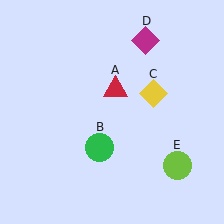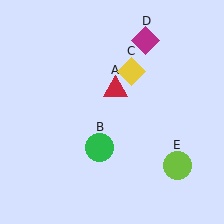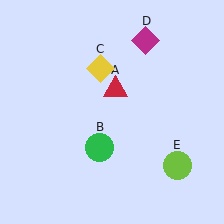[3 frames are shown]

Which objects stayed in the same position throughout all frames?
Red triangle (object A) and green circle (object B) and magenta diamond (object D) and lime circle (object E) remained stationary.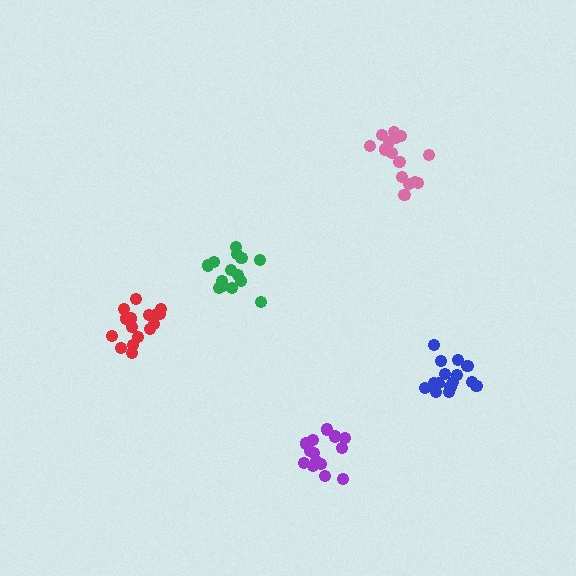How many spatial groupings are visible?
There are 5 spatial groupings.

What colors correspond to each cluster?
The clusters are colored: blue, green, pink, purple, red.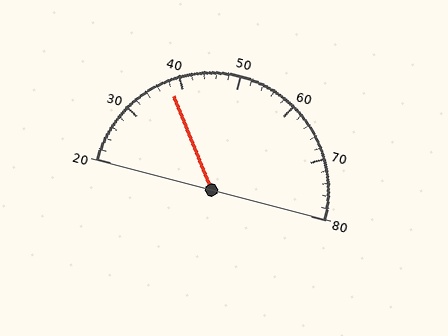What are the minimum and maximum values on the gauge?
The gauge ranges from 20 to 80.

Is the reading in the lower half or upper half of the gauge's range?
The reading is in the lower half of the range (20 to 80).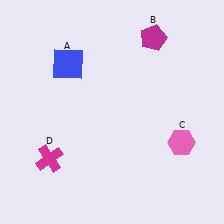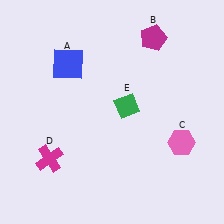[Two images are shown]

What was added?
A green diamond (E) was added in Image 2.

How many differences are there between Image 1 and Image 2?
There is 1 difference between the two images.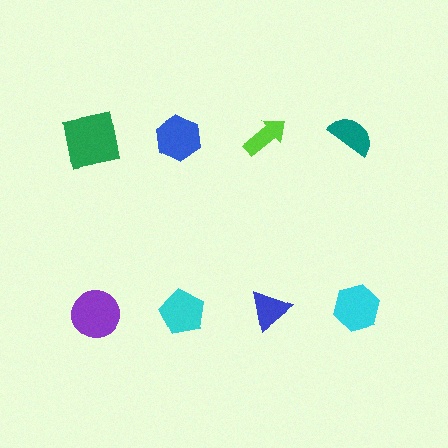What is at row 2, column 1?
A purple circle.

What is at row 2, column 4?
A cyan hexagon.